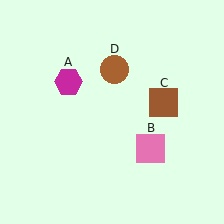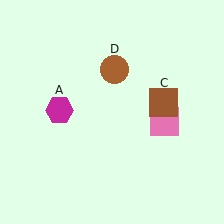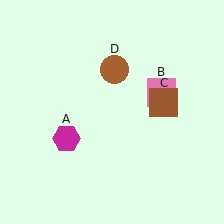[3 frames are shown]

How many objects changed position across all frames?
2 objects changed position: magenta hexagon (object A), pink square (object B).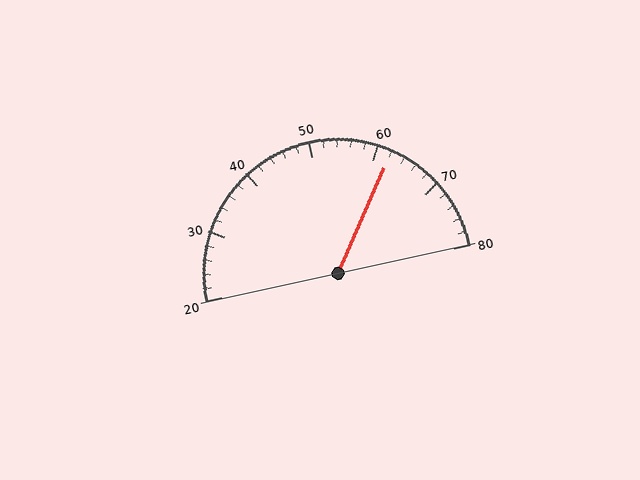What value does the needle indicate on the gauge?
The needle indicates approximately 62.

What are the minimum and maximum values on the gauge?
The gauge ranges from 20 to 80.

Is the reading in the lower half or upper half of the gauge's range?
The reading is in the upper half of the range (20 to 80).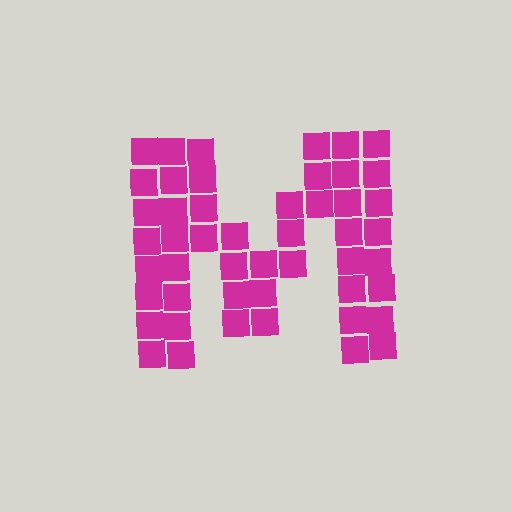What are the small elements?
The small elements are squares.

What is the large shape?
The large shape is the letter M.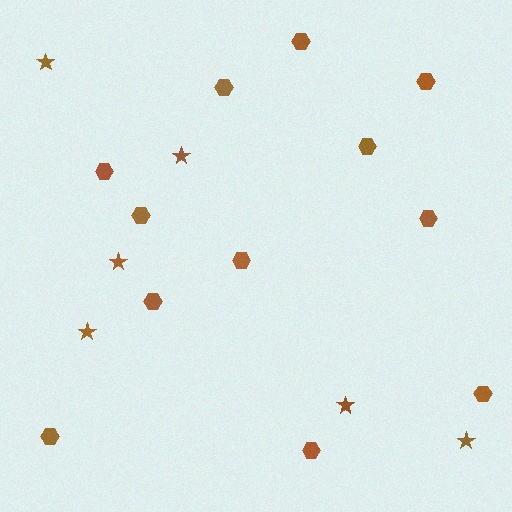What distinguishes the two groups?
There are 2 groups: one group of stars (6) and one group of hexagons (12).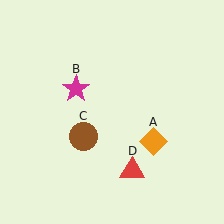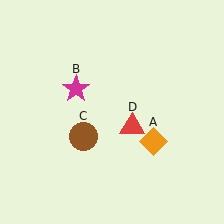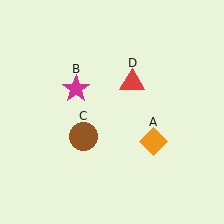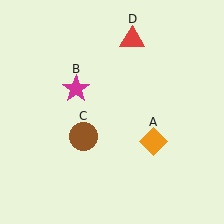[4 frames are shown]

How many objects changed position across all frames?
1 object changed position: red triangle (object D).